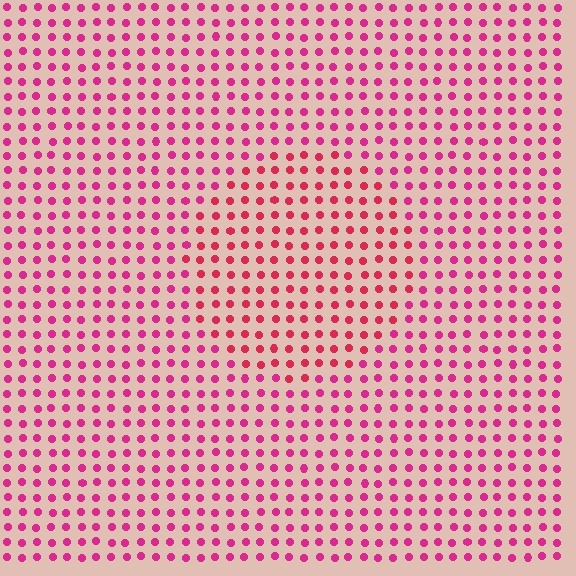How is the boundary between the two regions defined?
The boundary is defined purely by a slight shift in hue (about 21 degrees). Spacing, size, and orientation are identical on both sides.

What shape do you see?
I see a circle.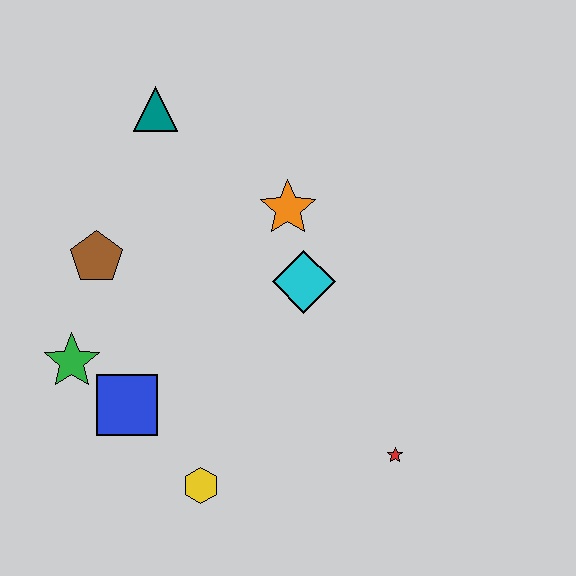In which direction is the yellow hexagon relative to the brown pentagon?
The yellow hexagon is below the brown pentagon.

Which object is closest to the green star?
The blue square is closest to the green star.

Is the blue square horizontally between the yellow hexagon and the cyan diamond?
No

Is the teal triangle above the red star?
Yes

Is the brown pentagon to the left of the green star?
No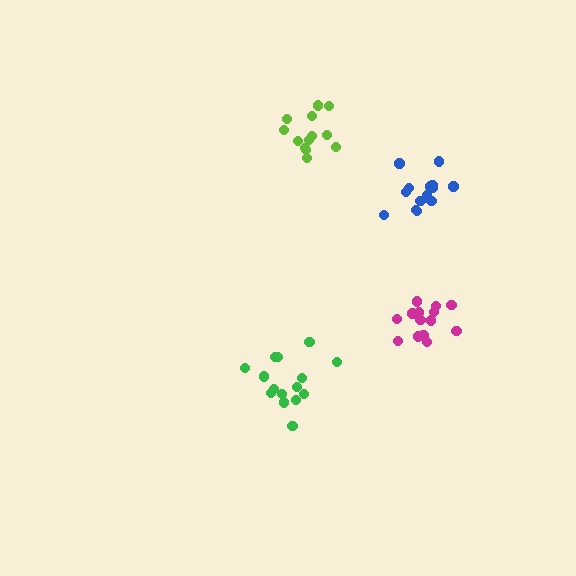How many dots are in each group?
Group 1: 14 dots, Group 2: 15 dots, Group 3: 13 dots, Group 4: 14 dots (56 total).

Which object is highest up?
The lime cluster is topmost.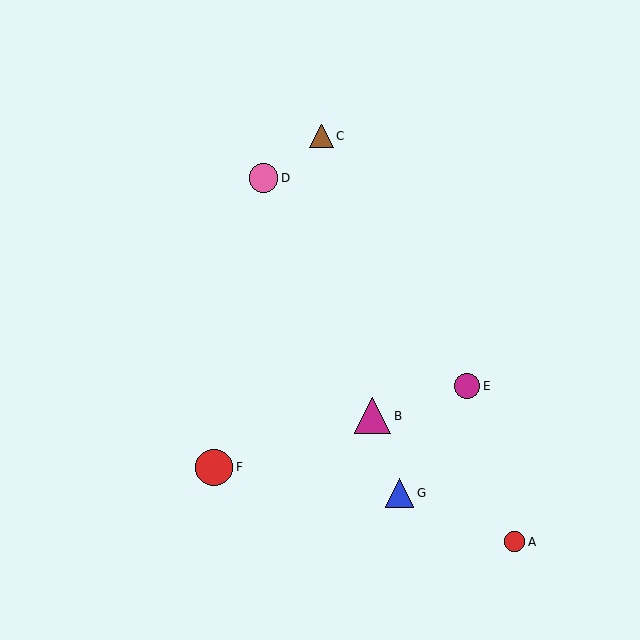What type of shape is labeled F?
Shape F is a red circle.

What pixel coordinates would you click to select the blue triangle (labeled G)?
Click at (399, 493) to select the blue triangle G.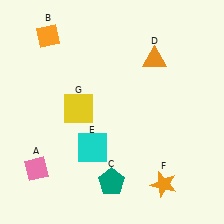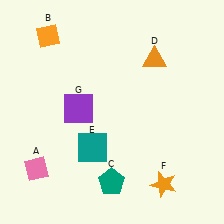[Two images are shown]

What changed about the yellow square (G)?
In Image 1, G is yellow. In Image 2, it changed to purple.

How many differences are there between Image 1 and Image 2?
There are 2 differences between the two images.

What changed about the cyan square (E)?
In Image 1, E is cyan. In Image 2, it changed to teal.